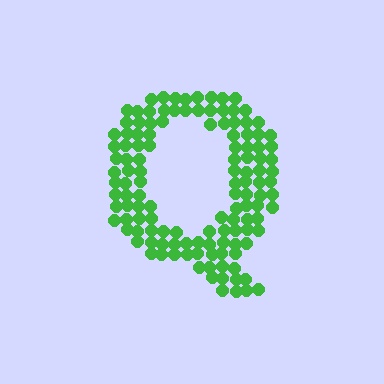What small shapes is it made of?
It is made of small circles.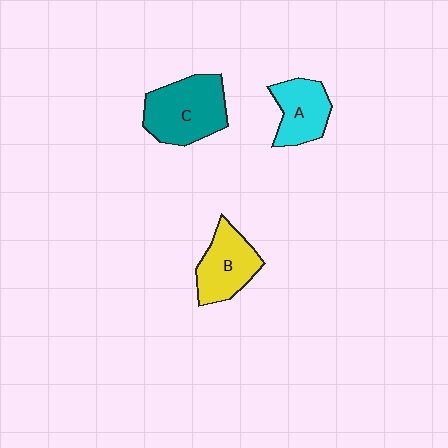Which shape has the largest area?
Shape C (teal).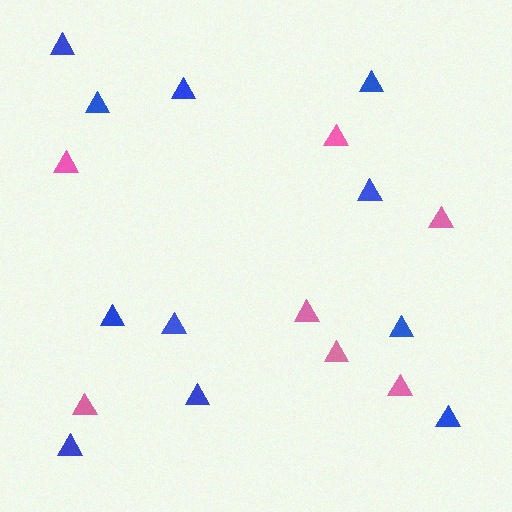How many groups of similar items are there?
There are 2 groups: one group of pink triangles (7) and one group of blue triangles (11).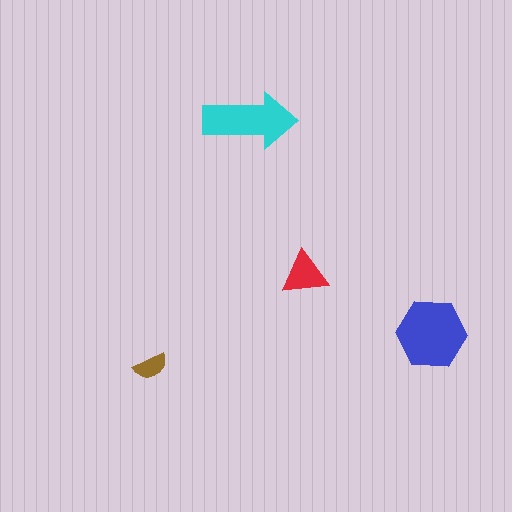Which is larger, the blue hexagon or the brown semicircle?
The blue hexagon.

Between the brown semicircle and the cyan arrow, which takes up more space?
The cyan arrow.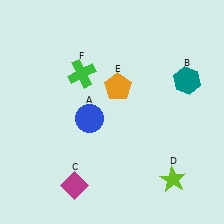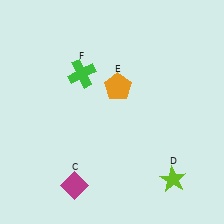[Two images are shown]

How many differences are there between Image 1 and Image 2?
There are 2 differences between the two images.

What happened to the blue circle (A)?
The blue circle (A) was removed in Image 2. It was in the bottom-left area of Image 1.